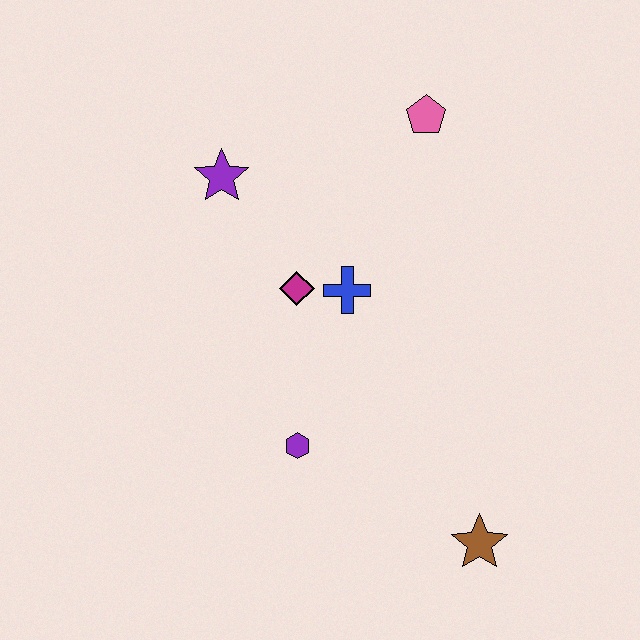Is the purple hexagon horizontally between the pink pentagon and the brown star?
No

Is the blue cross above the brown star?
Yes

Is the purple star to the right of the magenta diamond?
No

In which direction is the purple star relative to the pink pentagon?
The purple star is to the left of the pink pentagon.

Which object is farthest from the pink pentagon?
The brown star is farthest from the pink pentagon.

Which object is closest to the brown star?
The purple hexagon is closest to the brown star.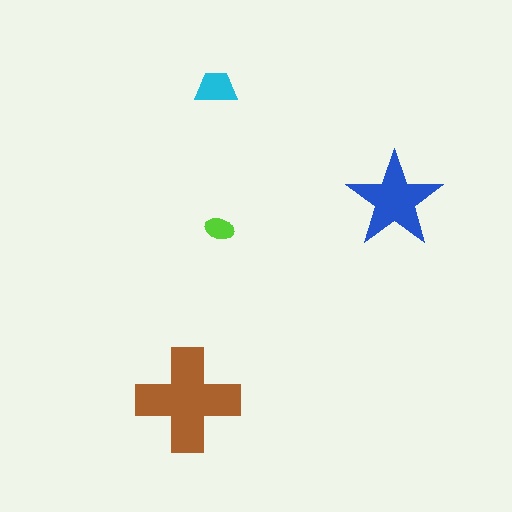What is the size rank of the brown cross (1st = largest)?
1st.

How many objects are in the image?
There are 4 objects in the image.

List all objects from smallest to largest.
The lime ellipse, the cyan trapezoid, the blue star, the brown cross.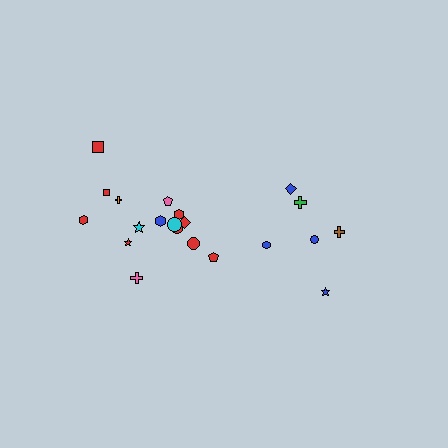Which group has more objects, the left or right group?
The left group.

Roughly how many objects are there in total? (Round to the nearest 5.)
Roughly 20 objects in total.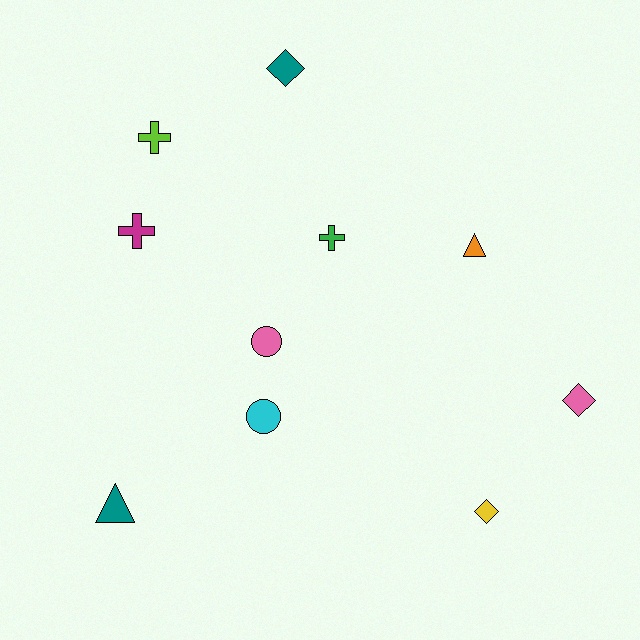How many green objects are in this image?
There is 1 green object.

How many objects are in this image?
There are 10 objects.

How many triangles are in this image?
There are 2 triangles.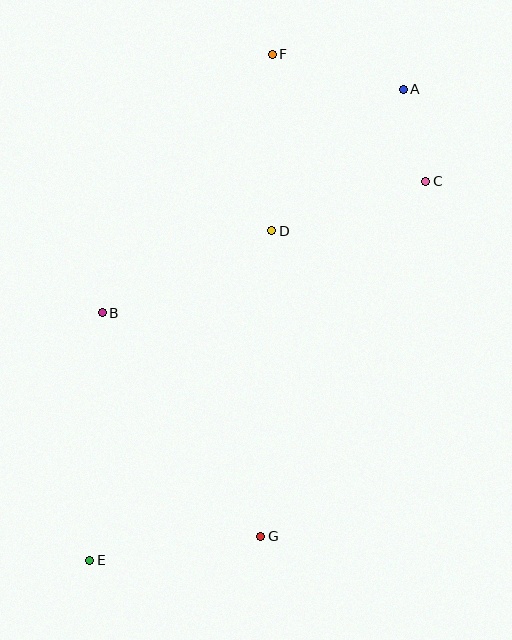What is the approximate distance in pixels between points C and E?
The distance between C and E is approximately 507 pixels.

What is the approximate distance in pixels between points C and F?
The distance between C and F is approximately 199 pixels.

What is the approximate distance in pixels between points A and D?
The distance between A and D is approximately 193 pixels.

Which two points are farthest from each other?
Points A and E are farthest from each other.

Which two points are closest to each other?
Points A and C are closest to each other.